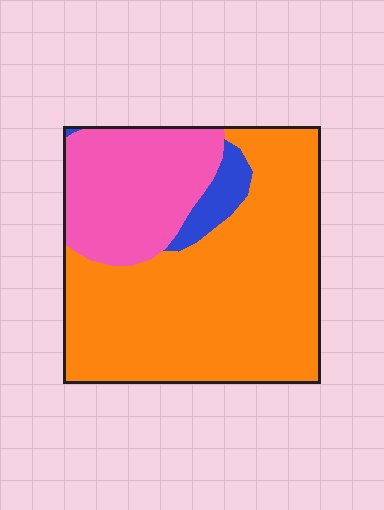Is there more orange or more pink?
Orange.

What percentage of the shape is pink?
Pink covers around 25% of the shape.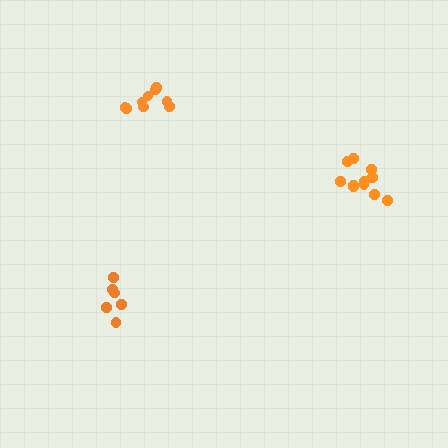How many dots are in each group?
Group 1: 9 dots, Group 2: 12 dots, Group 3: 6 dots (27 total).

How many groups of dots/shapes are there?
There are 3 groups.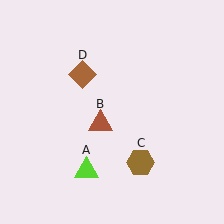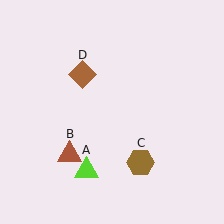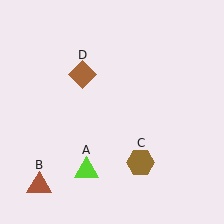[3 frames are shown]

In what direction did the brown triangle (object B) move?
The brown triangle (object B) moved down and to the left.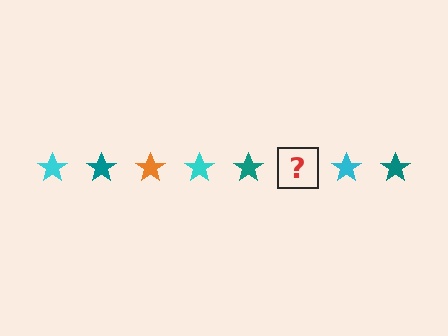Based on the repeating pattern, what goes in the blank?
The blank should be an orange star.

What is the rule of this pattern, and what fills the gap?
The rule is that the pattern cycles through cyan, teal, orange stars. The gap should be filled with an orange star.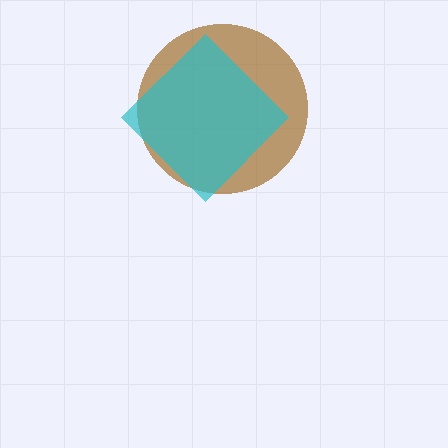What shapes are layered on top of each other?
The layered shapes are: a brown circle, a cyan diamond.